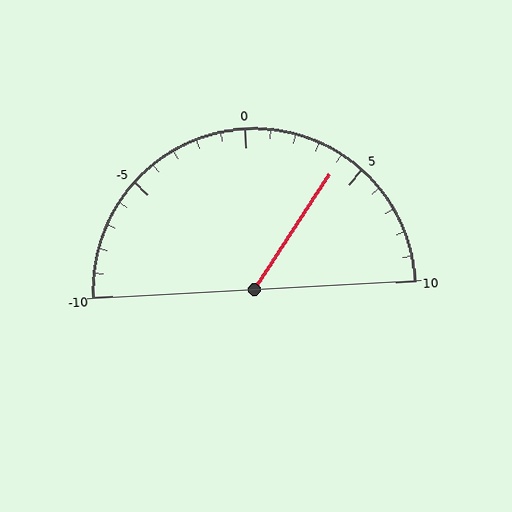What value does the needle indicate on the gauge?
The needle indicates approximately 4.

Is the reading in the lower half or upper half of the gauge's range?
The reading is in the upper half of the range (-10 to 10).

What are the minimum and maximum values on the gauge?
The gauge ranges from -10 to 10.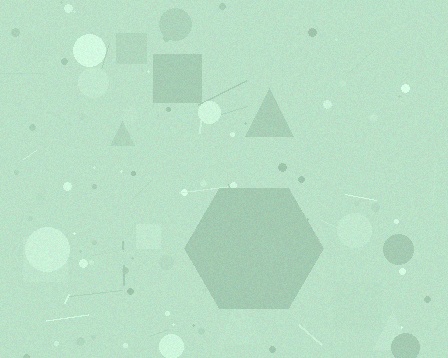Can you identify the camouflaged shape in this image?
The camouflaged shape is a hexagon.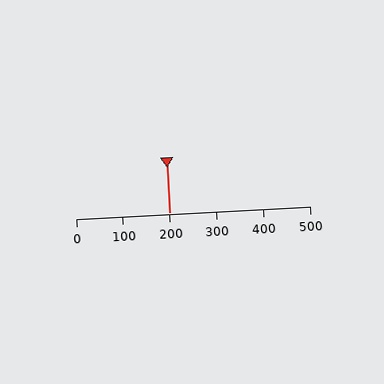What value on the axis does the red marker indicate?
The marker indicates approximately 200.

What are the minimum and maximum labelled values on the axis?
The axis runs from 0 to 500.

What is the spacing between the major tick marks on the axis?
The major ticks are spaced 100 apart.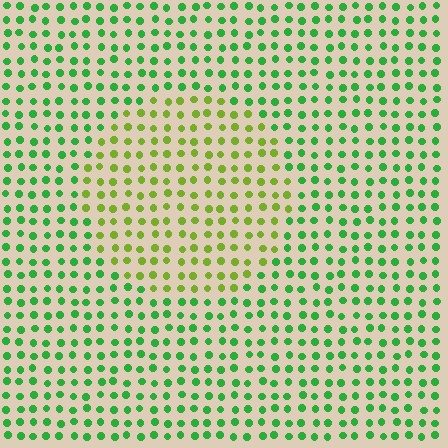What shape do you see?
I see a circle.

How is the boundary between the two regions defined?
The boundary is defined purely by a slight shift in hue (about 41 degrees). Spacing, size, and orientation are identical on both sides.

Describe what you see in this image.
The image is filled with small green elements in a uniform arrangement. A circle-shaped region is visible where the elements are tinted to a slightly different hue, forming a subtle color boundary.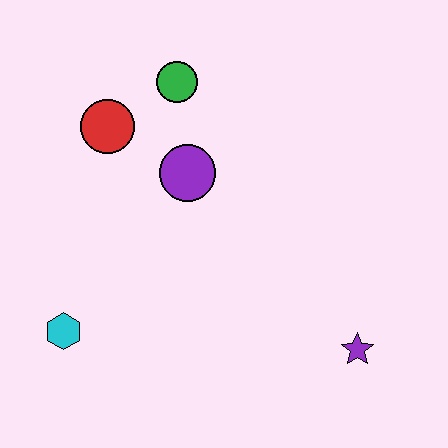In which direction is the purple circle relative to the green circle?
The purple circle is below the green circle.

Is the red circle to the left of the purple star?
Yes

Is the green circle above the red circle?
Yes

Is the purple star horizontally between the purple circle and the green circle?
No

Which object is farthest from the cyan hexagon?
The purple star is farthest from the cyan hexagon.